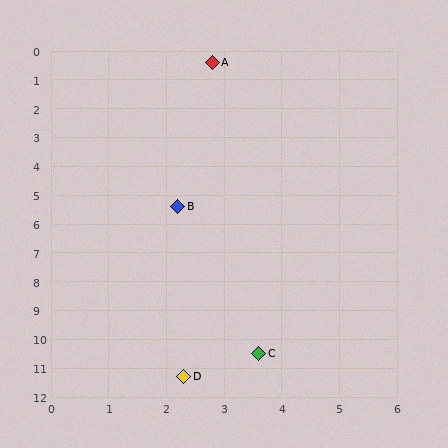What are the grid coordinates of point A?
Point A is at approximately (2.8, 0.4).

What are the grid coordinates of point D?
Point D is at approximately (2.3, 11.3).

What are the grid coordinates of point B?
Point B is at approximately (2.2, 5.4).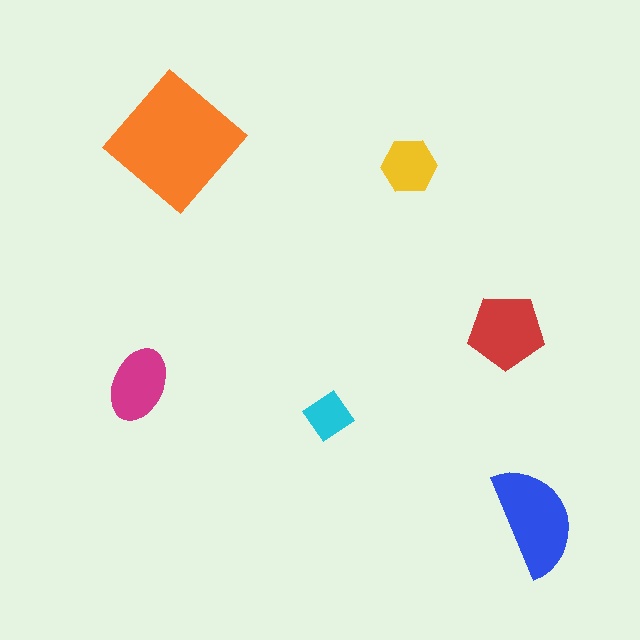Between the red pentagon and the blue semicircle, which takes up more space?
The blue semicircle.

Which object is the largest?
The orange diamond.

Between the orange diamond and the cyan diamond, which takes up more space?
The orange diamond.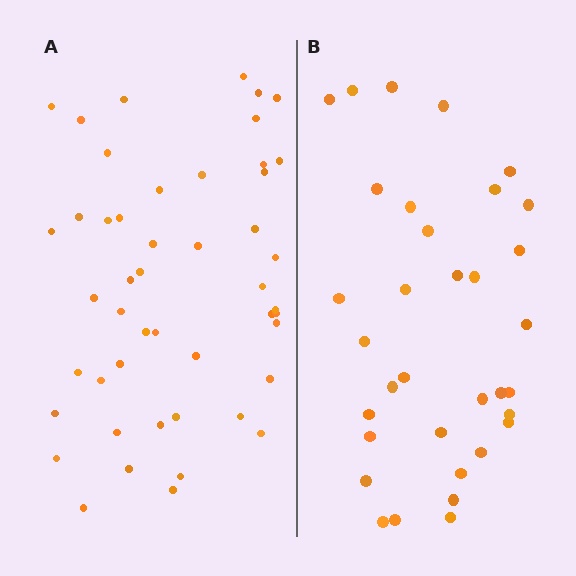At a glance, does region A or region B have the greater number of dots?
Region A (the left region) has more dots.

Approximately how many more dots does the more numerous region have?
Region A has approximately 15 more dots than region B.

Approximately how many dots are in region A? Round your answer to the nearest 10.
About 50 dots. (The exact count is 48, which rounds to 50.)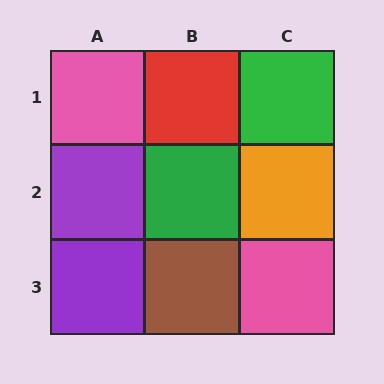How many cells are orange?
1 cell is orange.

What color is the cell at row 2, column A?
Purple.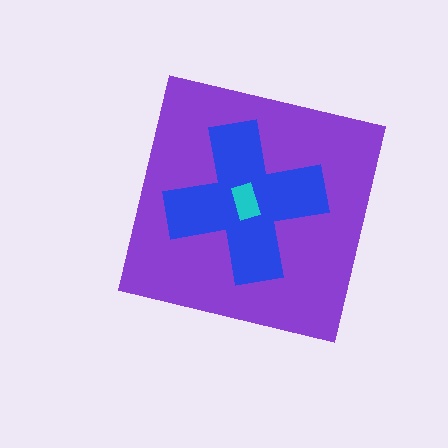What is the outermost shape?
The purple square.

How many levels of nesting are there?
3.